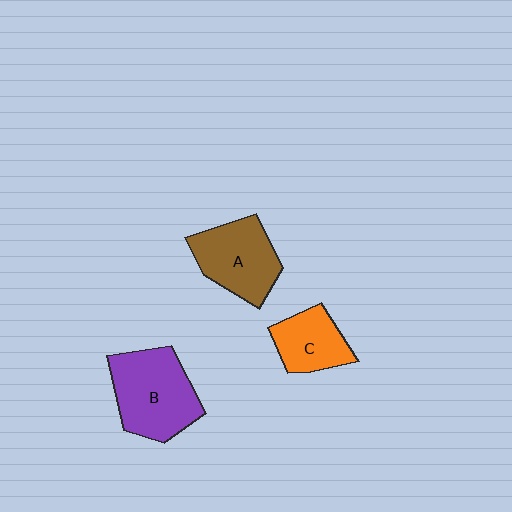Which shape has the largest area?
Shape B (purple).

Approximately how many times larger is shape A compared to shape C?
Approximately 1.4 times.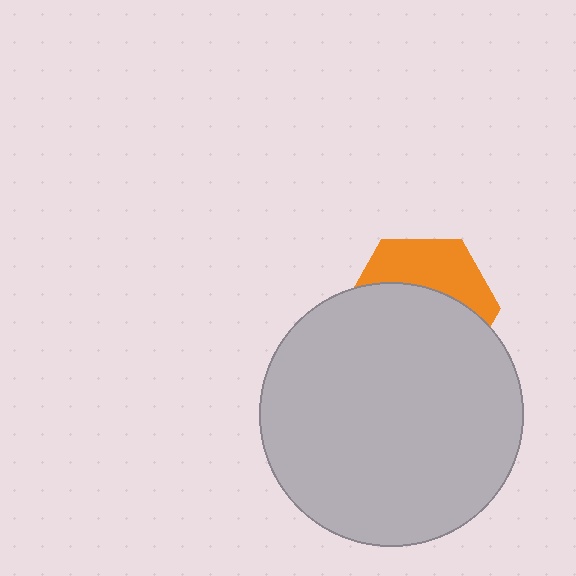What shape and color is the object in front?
The object in front is a light gray circle.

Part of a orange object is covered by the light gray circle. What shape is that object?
It is a hexagon.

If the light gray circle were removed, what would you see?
You would see the complete orange hexagon.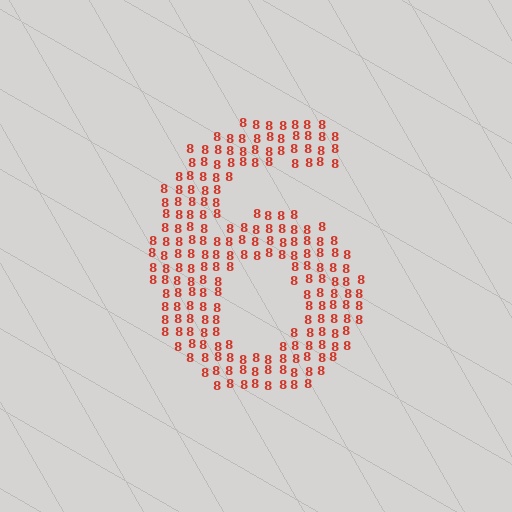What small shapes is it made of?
It is made of small digit 8's.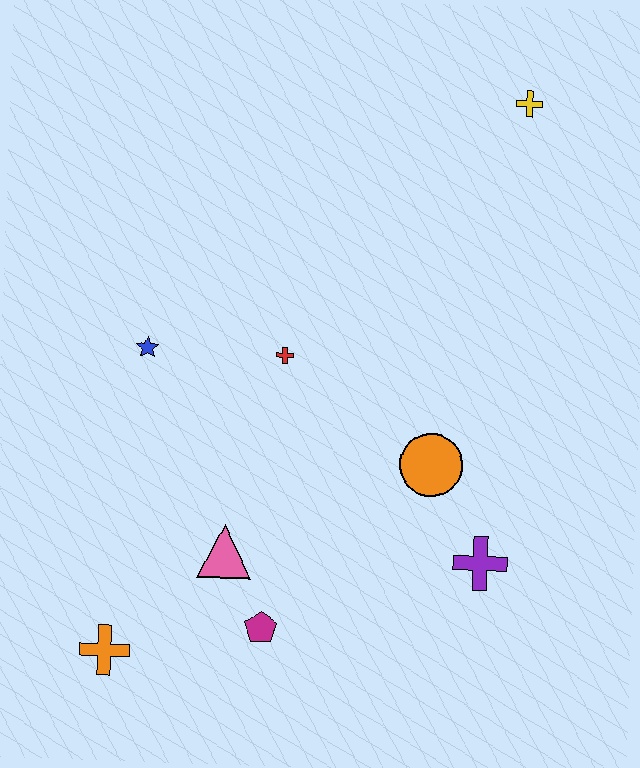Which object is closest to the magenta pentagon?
The pink triangle is closest to the magenta pentagon.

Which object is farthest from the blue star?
The yellow cross is farthest from the blue star.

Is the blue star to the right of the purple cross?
No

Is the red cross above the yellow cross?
No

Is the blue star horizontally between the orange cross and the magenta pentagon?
Yes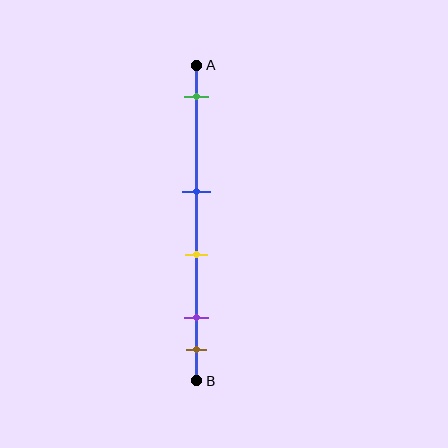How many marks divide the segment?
There are 5 marks dividing the segment.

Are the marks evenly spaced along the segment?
No, the marks are not evenly spaced.